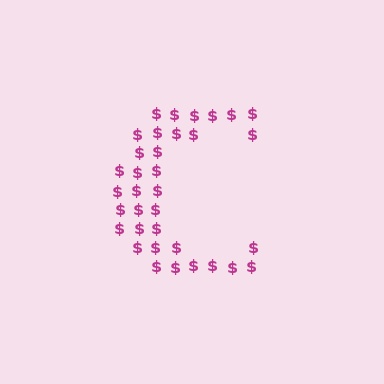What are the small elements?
The small elements are dollar signs.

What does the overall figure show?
The overall figure shows the letter C.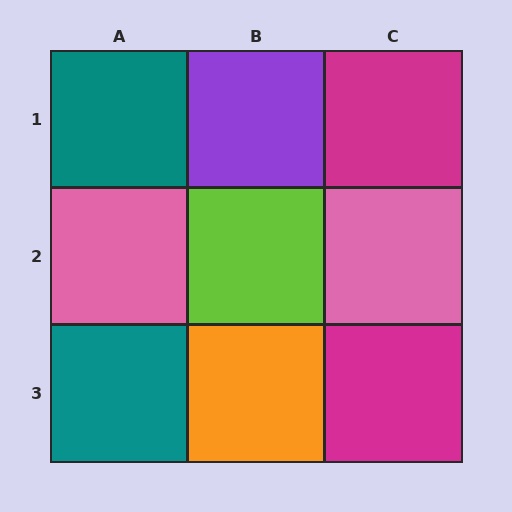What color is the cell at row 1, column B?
Purple.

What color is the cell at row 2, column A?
Pink.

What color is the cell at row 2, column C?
Pink.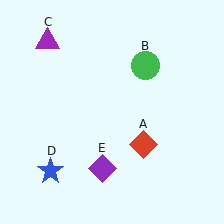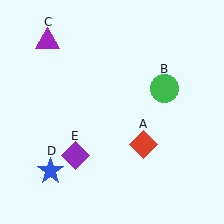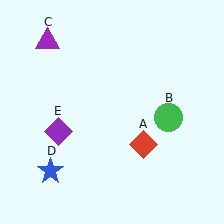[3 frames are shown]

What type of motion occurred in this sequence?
The green circle (object B), purple diamond (object E) rotated clockwise around the center of the scene.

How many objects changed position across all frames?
2 objects changed position: green circle (object B), purple diamond (object E).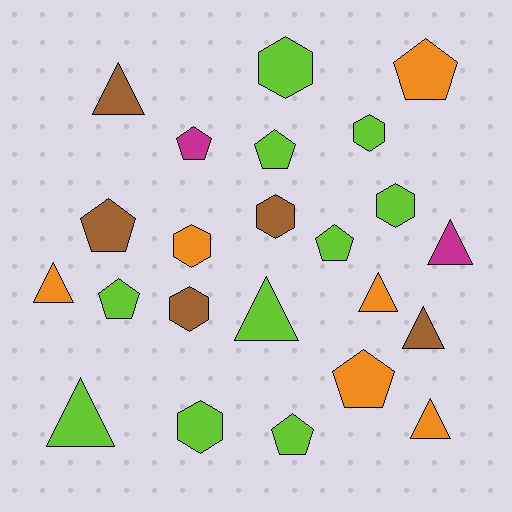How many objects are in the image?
There are 23 objects.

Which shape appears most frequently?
Pentagon, with 8 objects.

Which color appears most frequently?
Lime, with 10 objects.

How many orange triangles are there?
There are 3 orange triangles.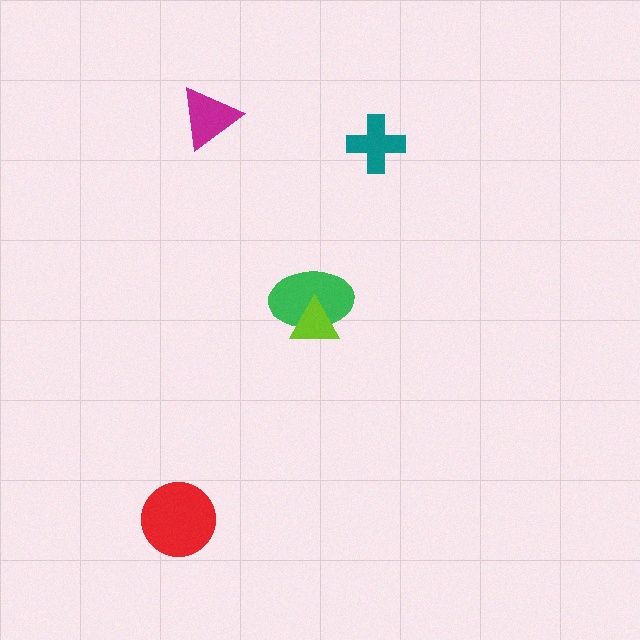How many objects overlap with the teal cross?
0 objects overlap with the teal cross.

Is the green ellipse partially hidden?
Yes, it is partially covered by another shape.